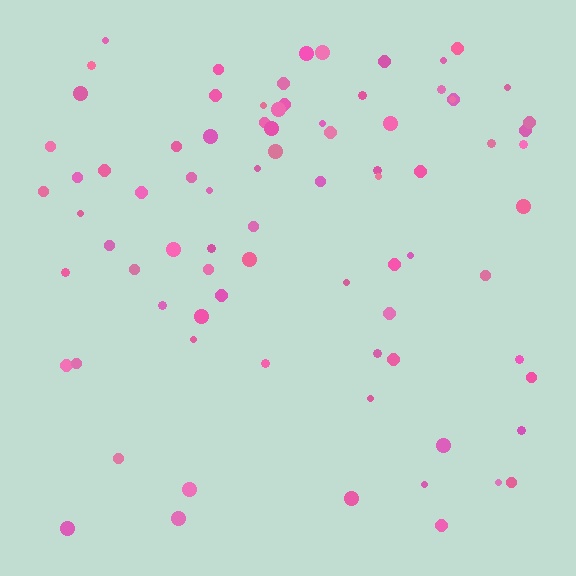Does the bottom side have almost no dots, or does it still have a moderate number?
Still a moderate number, just noticeably fewer than the top.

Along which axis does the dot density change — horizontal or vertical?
Vertical.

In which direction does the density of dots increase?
From bottom to top, with the top side densest.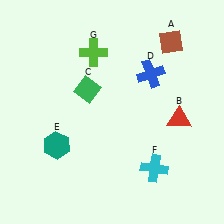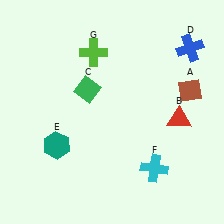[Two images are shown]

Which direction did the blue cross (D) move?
The blue cross (D) moved right.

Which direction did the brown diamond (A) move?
The brown diamond (A) moved down.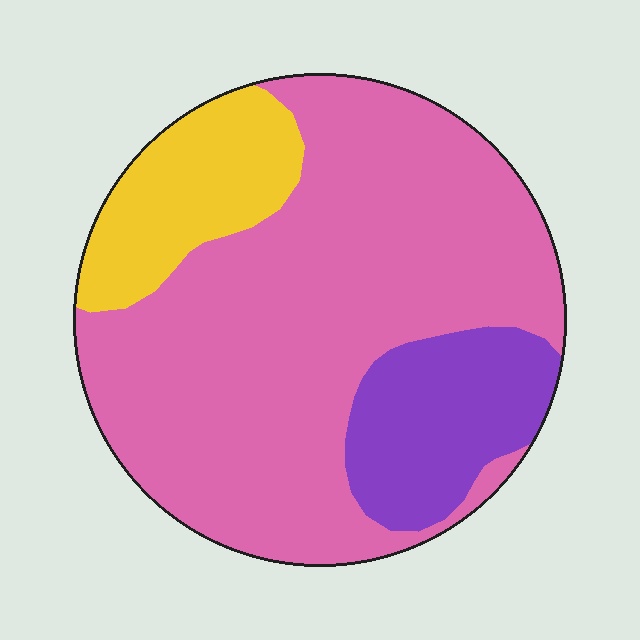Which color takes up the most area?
Pink, at roughly 70%.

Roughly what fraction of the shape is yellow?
Yellow takes up about one sixth (1/6) of the shape.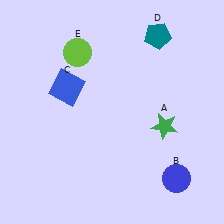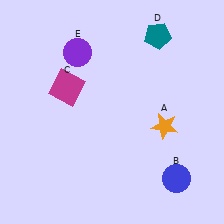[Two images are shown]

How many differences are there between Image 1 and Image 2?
There are 3 differences between the two images.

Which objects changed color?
A changed from green to orange. C changed from blue to magenta. E changed from lime to purple.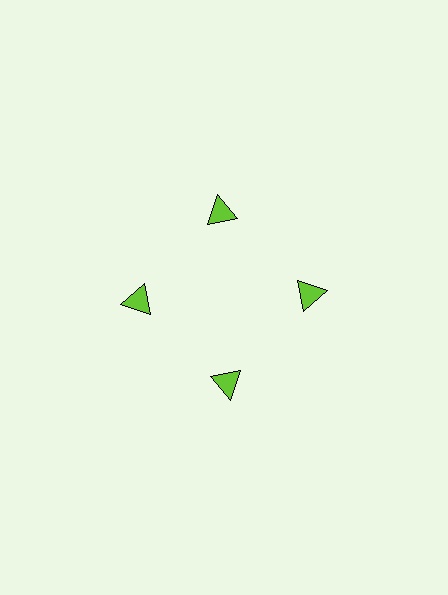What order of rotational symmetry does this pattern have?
This pattern has 4-fold rotational symmetry.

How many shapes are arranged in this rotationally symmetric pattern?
There are 4 shapes, arranged in 4 groups of 1.